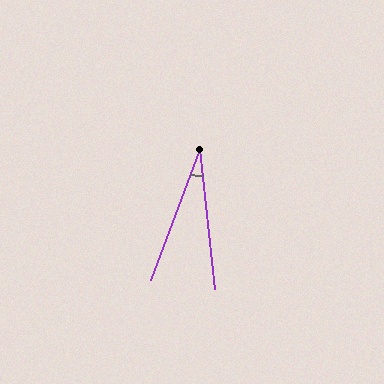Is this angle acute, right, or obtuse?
It is acute.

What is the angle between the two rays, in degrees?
Approximately 26 degrees.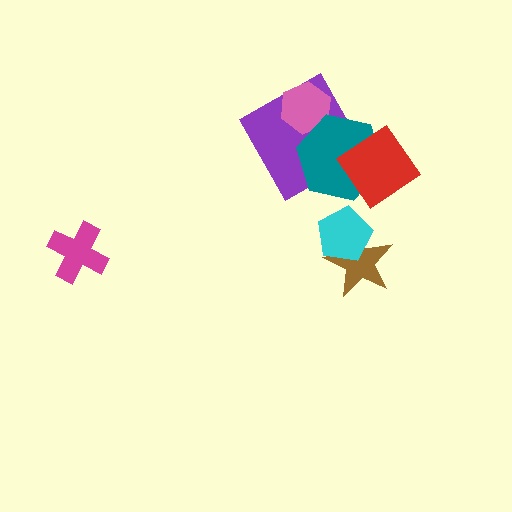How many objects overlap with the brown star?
1 object overlaps with the brown star.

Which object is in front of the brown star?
The cyan pentagon is in front of the brown star.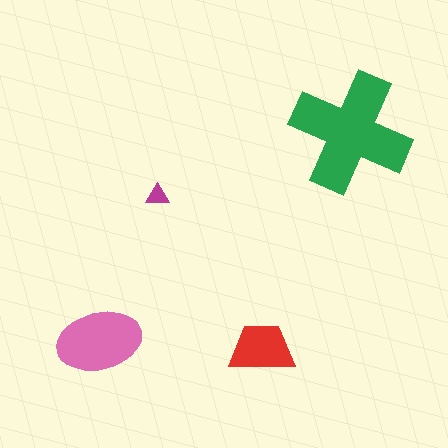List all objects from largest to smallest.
The green cross, the pink ellipse, the red trapezoid, the magenta triangle.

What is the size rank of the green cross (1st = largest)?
1st.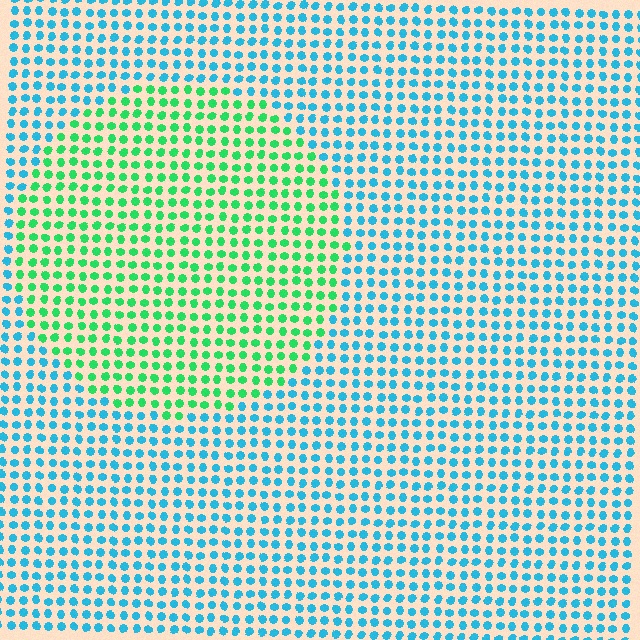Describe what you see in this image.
The image is filled with small cyan elements in a uniform arrangement. A circle-shaped region is visible where the elements are tinted to a slightly different hue, forming a subtle color boundary.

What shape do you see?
I see a circle.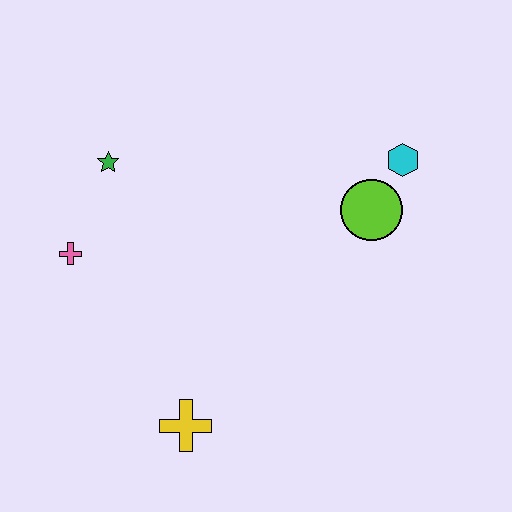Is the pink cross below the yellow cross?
No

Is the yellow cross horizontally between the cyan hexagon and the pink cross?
Yes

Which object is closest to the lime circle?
The cyan hexagon is closest to the lime circle.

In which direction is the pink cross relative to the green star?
The pink cross is below the green star.